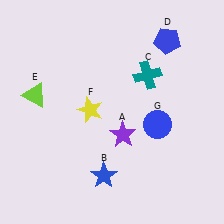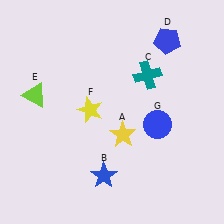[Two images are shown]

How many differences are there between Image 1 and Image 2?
There is 1 difference between the two images.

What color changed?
The star (A) changed from purple in Image 1 to yellow in Image 2.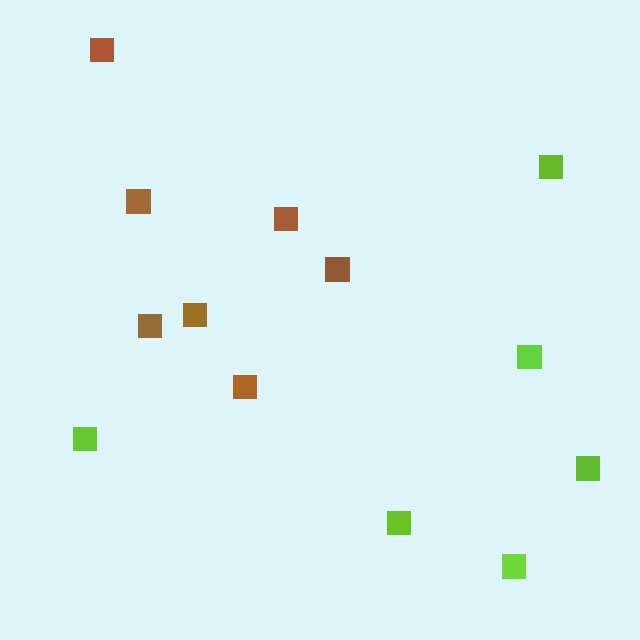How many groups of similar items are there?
There are 2 groups: one group of lime squares (6) and one group of brown squares (7).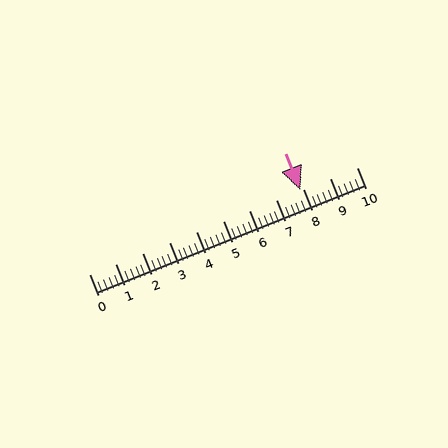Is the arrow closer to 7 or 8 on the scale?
The arrow is closer to 8.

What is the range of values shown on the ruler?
The ruler shows values from 0 to 10.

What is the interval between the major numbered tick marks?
The major tick marks are spaced 1 units apart.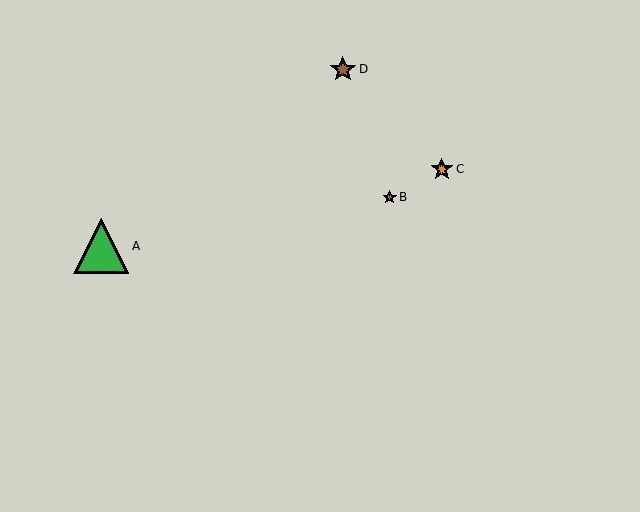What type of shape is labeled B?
Shape B is a brown star.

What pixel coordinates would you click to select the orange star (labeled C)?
Click at (442, 169) to select the orange star C.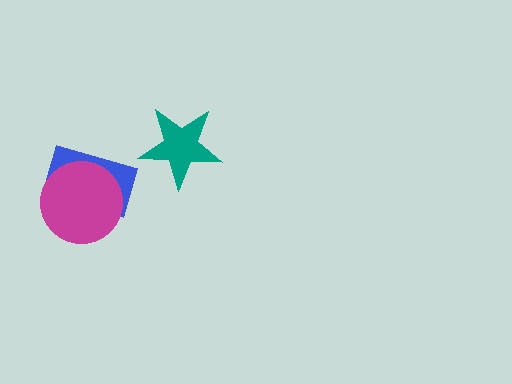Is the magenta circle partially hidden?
No, no other shape covers it.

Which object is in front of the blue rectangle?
The magenta circle is in front of the blue rectangle.